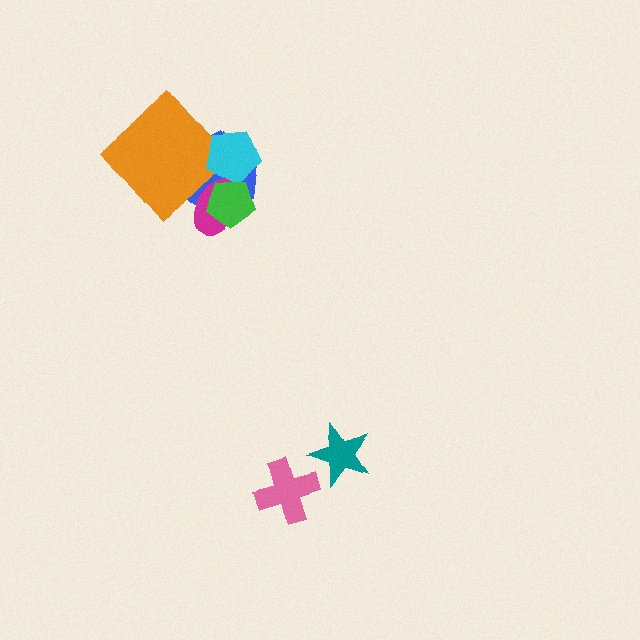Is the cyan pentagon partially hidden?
Yes, it is partially covered by another shape.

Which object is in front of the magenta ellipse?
The green pentagon is in front of the magenta ellipse.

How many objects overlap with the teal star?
0 objects overlap with the teal star.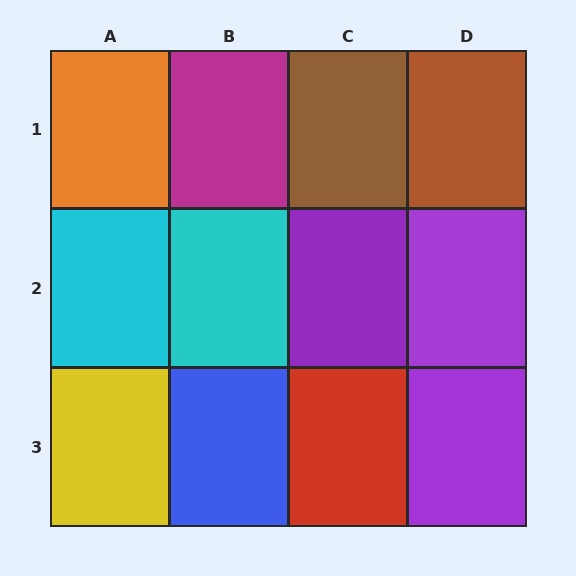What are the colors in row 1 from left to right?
Orange, magenta, brown, brown.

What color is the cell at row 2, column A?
Cyan.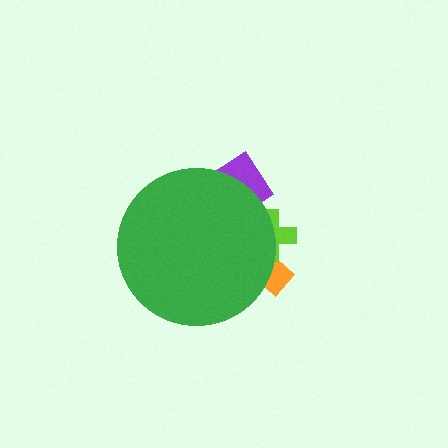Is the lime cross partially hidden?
Yes, the lime cross is partially hidden behind the green circle.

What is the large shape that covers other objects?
A green circle.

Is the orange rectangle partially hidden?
Yes, the orange rectangle is partially hidden behind the green circle.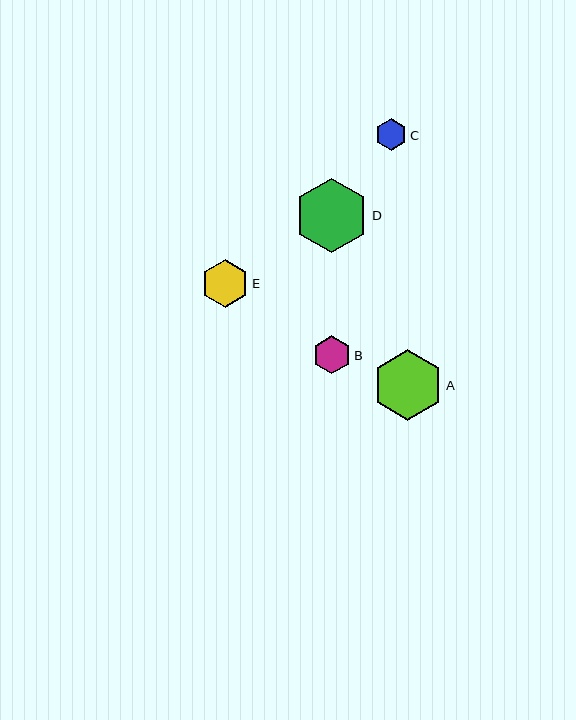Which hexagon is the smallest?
Hexagon C is the smallest with a size of approximately 31 pixels.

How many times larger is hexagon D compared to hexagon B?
Hexagon D is approximately 1.9 times the size of hexagon B.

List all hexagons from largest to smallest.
From largest to smallest: D, A, E, B, C.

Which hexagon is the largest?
Hexagon D is the largest with a size of approximately 74 pixels.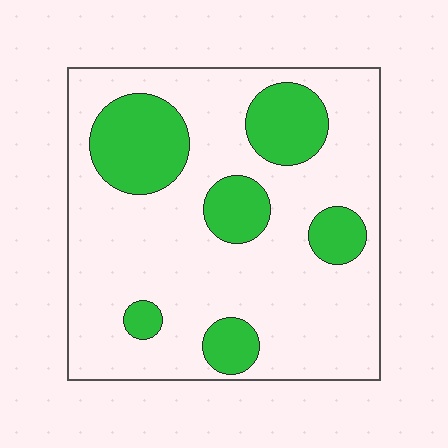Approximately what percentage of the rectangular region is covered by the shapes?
Approximately 25%.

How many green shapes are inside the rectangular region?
6.